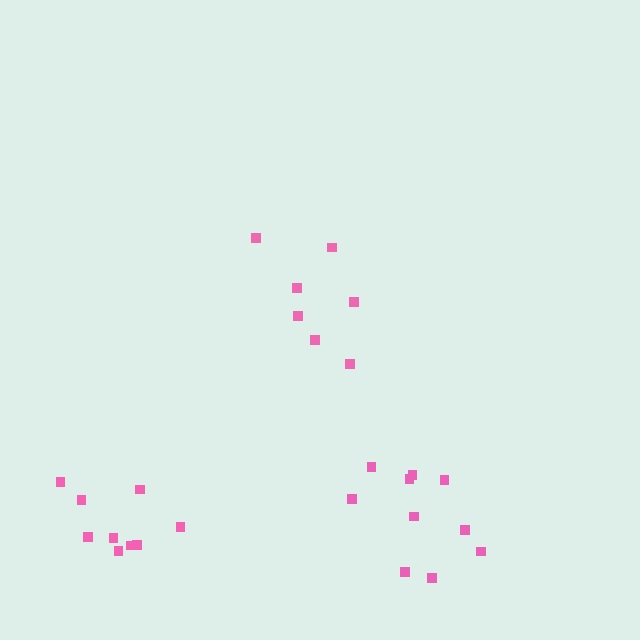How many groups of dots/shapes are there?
There are 3 groups.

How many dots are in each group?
Group 1: 7 dots, Group 2: 10 dots, Group 3: 9 dots (26 total).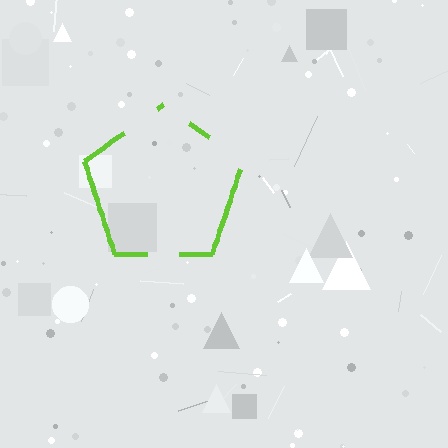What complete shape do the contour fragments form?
The contour fragments form a pentagon.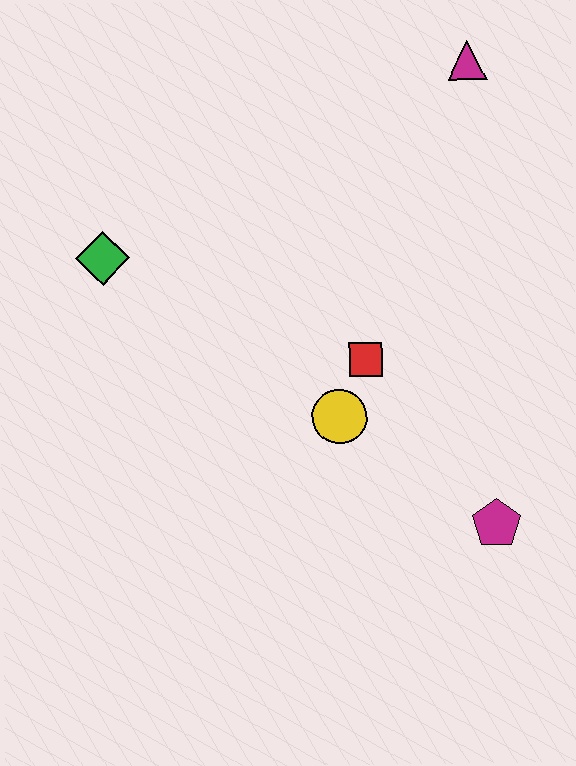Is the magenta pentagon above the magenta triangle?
No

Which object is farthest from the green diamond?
The magenta pentagon is farthest from the green diamond.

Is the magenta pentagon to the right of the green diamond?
Yes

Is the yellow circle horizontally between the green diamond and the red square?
Yes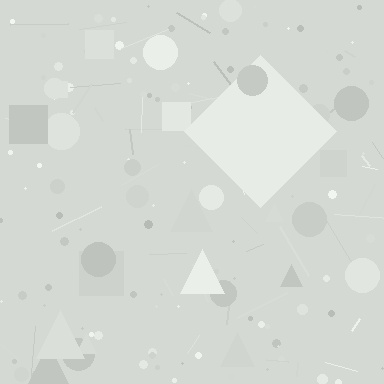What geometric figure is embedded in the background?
A diamond is embedded in the background.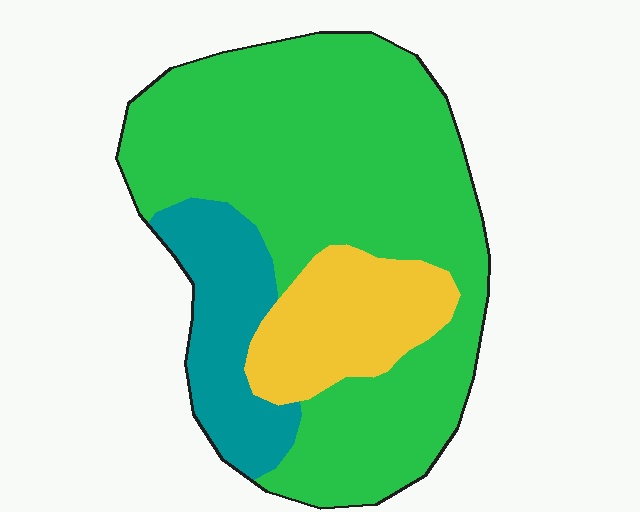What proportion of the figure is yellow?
Yellow covers around 15% of the figure.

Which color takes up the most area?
Green, at roughly 65%.